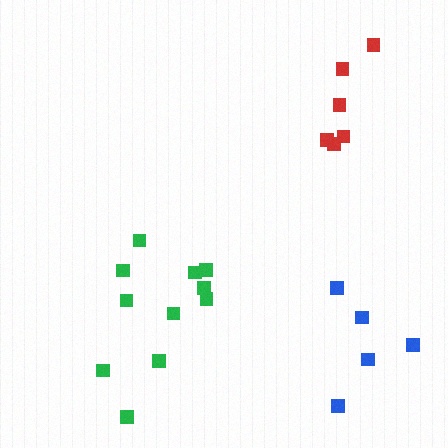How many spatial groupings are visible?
There are 3 spatial groupings.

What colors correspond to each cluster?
The clusters are colored: green, blue, red.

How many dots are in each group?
Group 1: 11 dots, Group 2: 5 dots, Group 3: 6 dots (22 total).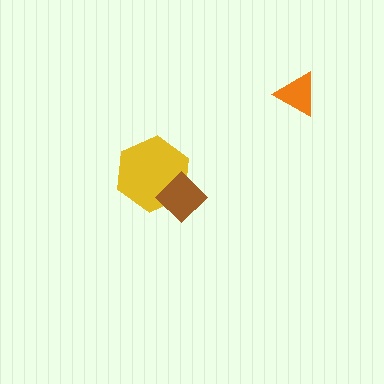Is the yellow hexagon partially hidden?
Yes, it is partially covered by another shape.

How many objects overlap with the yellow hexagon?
1 object overlaps with the yellow hexagon.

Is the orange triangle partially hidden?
No, no other shape covers it.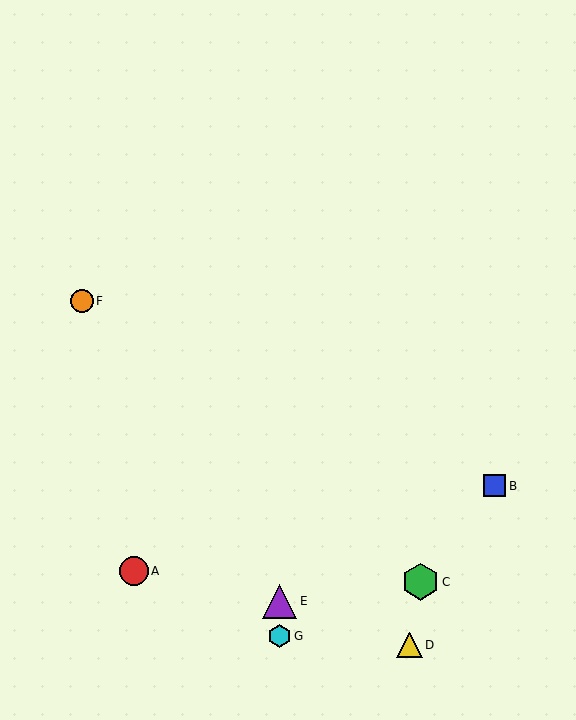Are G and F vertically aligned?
No, G is at x≈280 and F is at x≈82.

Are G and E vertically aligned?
Yes, both are at x≈280.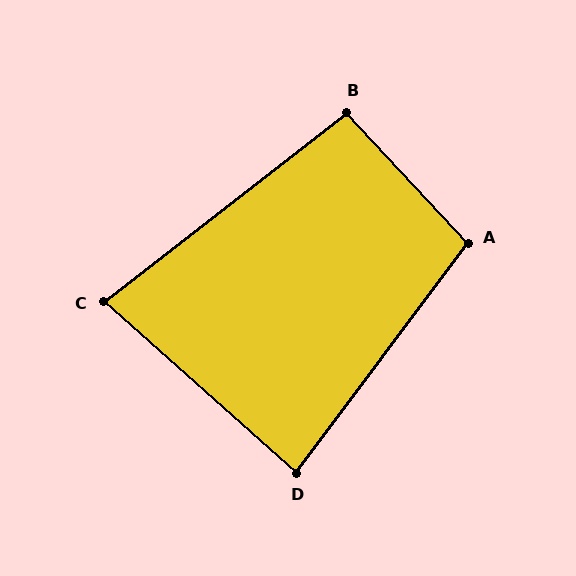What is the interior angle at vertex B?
Approximately 95 degrees (approximately right).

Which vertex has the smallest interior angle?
C, at approximately 80 degrees.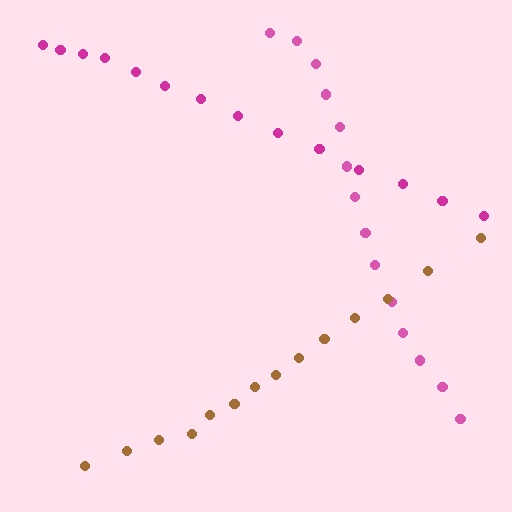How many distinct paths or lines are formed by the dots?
There are 3 distinct paths.